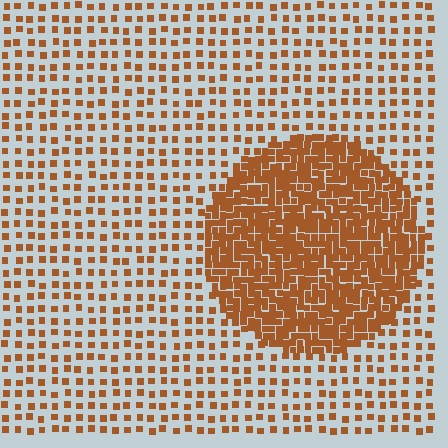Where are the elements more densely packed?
The elements are more densely packed inside the circle boundary.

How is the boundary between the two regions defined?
The boundary is defined by a change in element density (approximately 2.9x ratio). All elements are the same color, size, and shape.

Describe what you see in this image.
The image contains small brown elements arranged at two different densities. A circle-shaped region is visible where the elements are more densely packed than the surrounding area.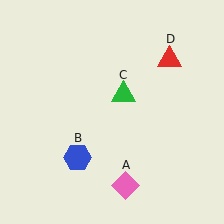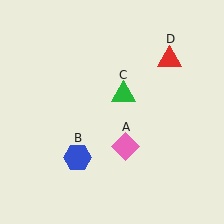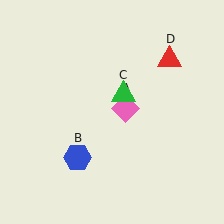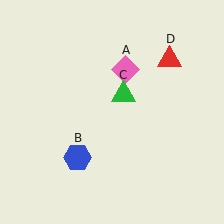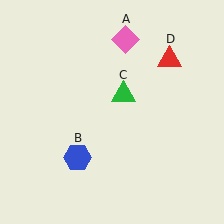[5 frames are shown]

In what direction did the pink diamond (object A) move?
The pink diamond (object A) moved up.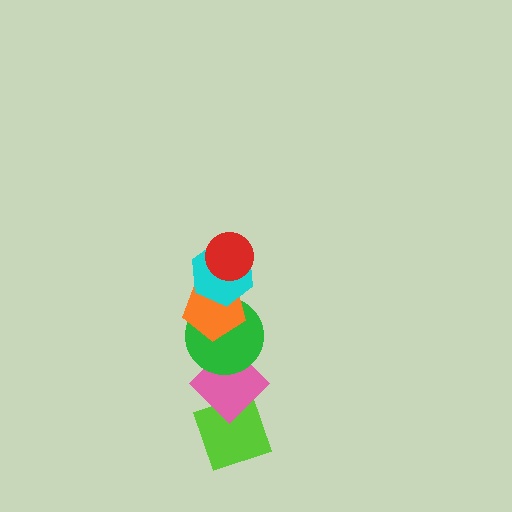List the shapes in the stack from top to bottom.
From top to bottom: the red circle, the cyan hexagon, the orange pentagon, the green circle, the pink diamond, the lime diamond.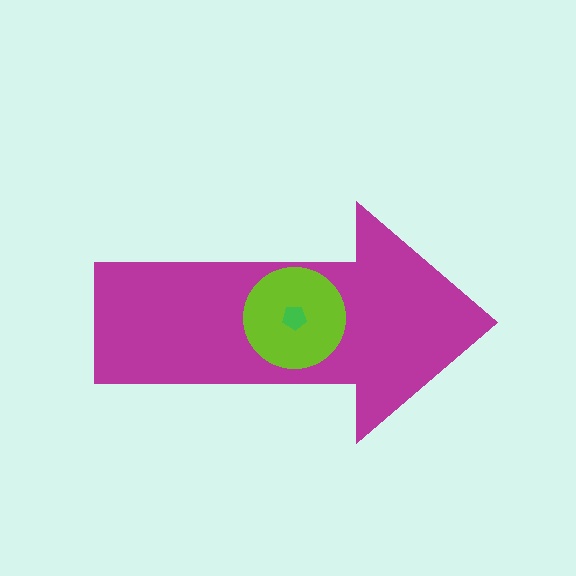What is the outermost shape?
The magenta arrow.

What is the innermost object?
The green pentagon.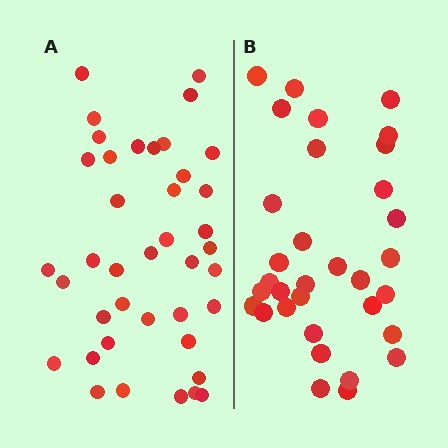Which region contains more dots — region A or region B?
Region A (the left region) has more dots.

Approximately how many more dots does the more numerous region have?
Region A has roughly 8 or so more dots than region B.